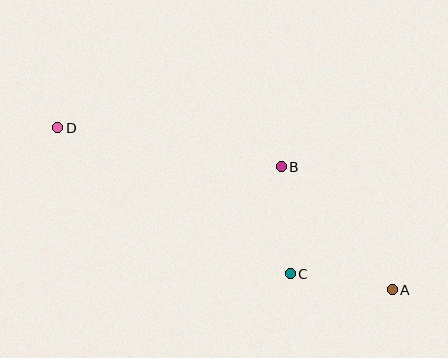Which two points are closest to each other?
Points A and C are closest to each other.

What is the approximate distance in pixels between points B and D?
The distance between B and D is approximately 227 pixels.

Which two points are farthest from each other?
Points A and D are farthest from each other.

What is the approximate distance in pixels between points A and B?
The distance between A and B is approximately 165 pixels.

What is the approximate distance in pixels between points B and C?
The distance between B and C is approximately 107 pixels.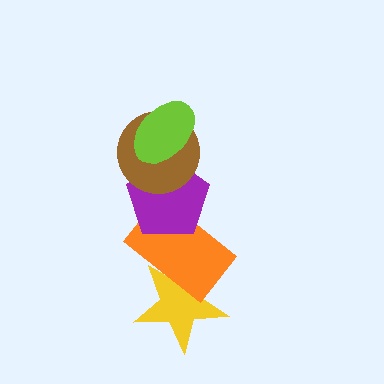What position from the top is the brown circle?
The brown circle is 2nd from the top.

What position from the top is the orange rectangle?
The orange rectangle is 4th from the top.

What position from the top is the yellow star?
The yellow star is 5th from the top.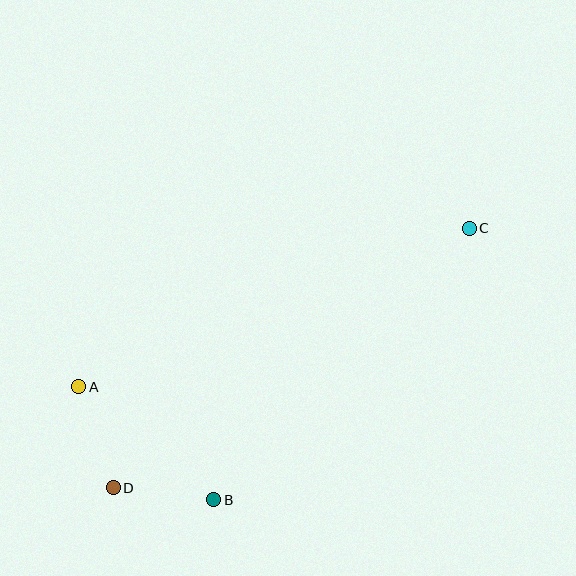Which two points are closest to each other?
Points B and D are closest to each other.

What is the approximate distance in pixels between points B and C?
The distance between B and C is approximately 373 pixels.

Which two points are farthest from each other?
Points C and D are farthest from each other.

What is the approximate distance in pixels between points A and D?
The distance between A and D is approximately 107 pixels.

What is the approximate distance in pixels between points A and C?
The distance between A and C is approximately 421 pixels.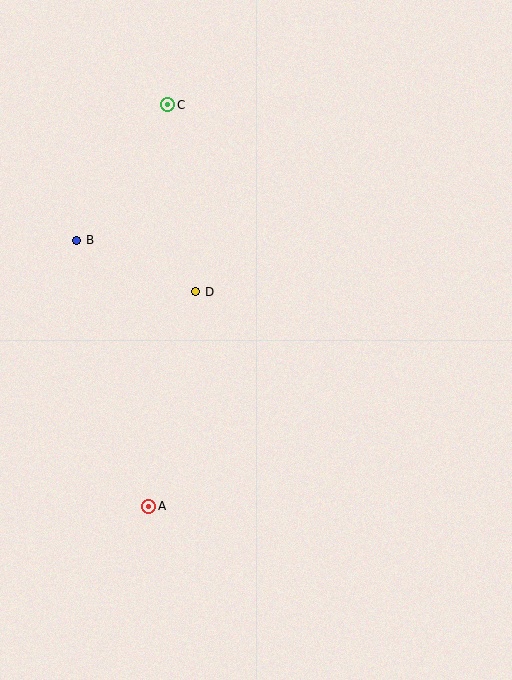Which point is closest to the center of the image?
Point D at (196, 292) is closest to the center.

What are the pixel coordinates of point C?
Point C is at (168, 105).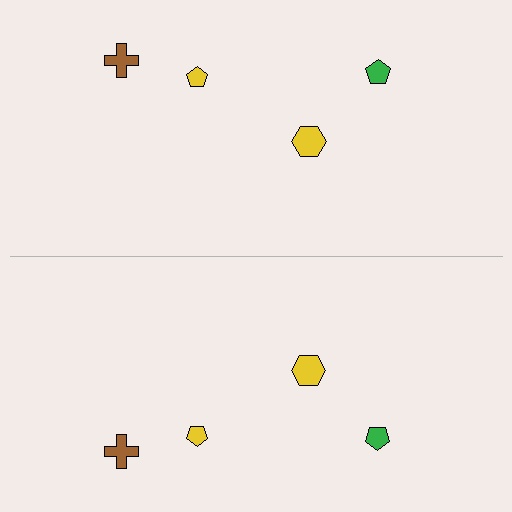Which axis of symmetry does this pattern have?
The pattern has a horizontal axis of symmetry running through the center of the image.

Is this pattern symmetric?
Yes, this pattern has bilateral (reflection) symmetry.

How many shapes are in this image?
There are 8 shapes in this image.